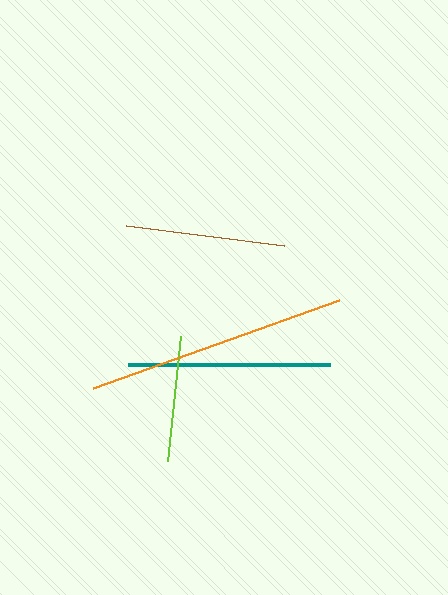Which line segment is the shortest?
The lime line is the shortest at approximately 126 pixels.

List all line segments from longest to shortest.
From longest to shortest: orange, teal, brown, lime.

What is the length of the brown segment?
The brown segment is approximately 160 pixels long.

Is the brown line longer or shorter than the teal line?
The teal line is longer than the brown line.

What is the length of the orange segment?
The orange segment is approximately 261 pixels long.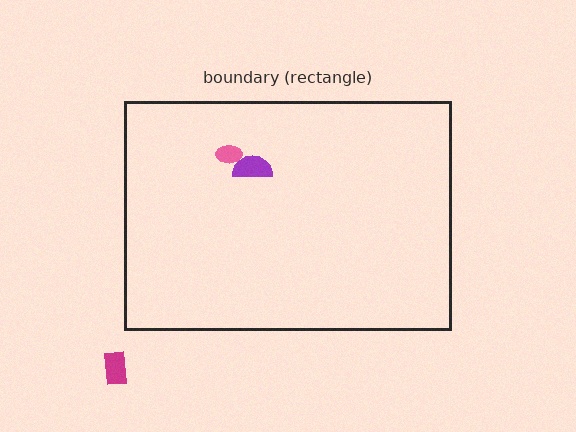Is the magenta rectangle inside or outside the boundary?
Outside.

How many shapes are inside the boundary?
2 inside, 1 outside.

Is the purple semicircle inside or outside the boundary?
Inside.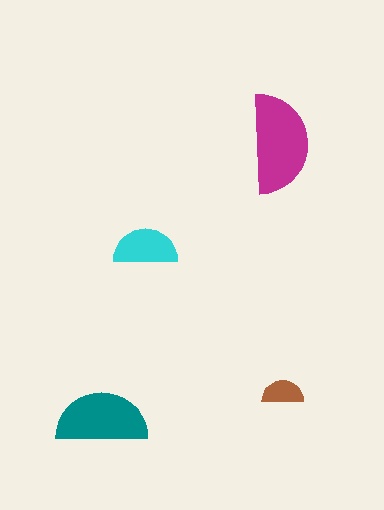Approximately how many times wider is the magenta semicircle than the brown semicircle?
About 2.5 times wider.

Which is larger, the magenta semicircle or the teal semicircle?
The magenta one.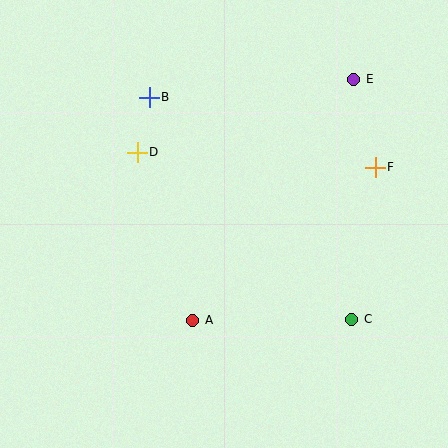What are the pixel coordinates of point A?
Point A is at (193, 320).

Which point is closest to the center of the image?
Point A at (193, 320) is closest to the center.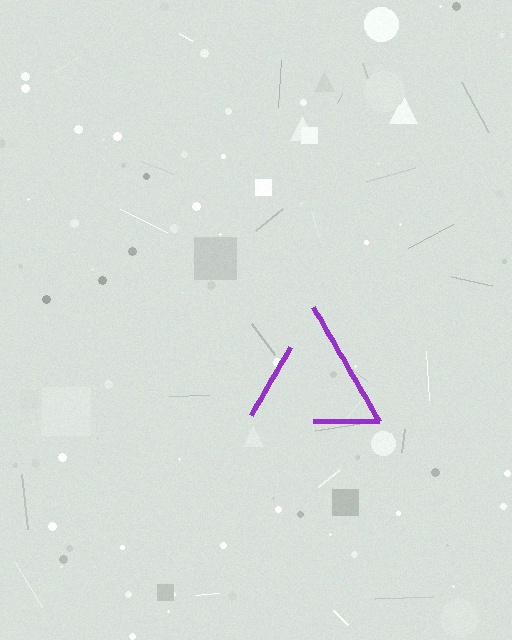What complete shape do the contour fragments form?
The contour fragments form a triangle.